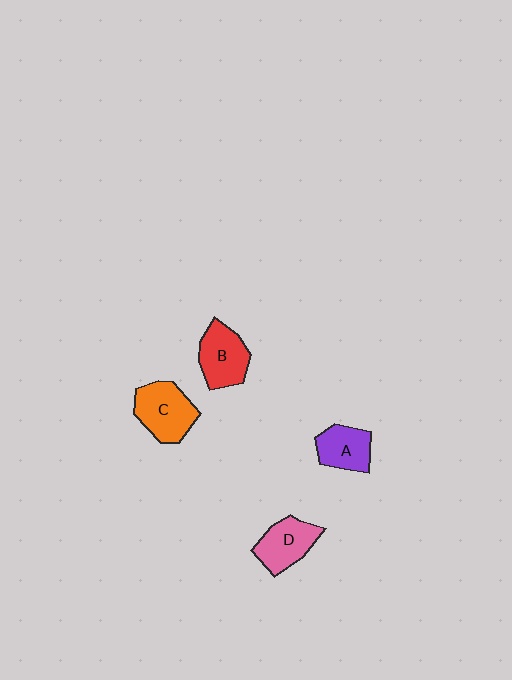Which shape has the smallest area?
Shape A (purple).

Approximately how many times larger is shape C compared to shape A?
Approximately 1.3 times.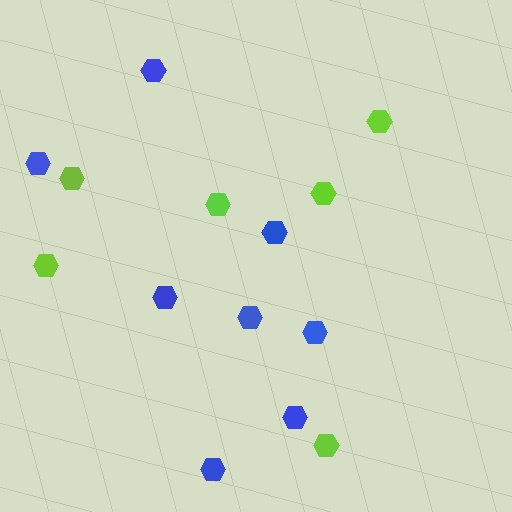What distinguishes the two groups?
There are 2 groups: one group of lime hexagons (6) and one group of blue hexagons (8).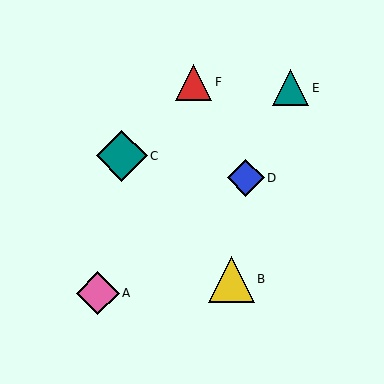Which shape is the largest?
The teal diamond (labeled C) is the largest.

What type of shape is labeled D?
Shape D is a blue diamond.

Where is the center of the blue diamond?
The center of the blue diamond is at (246, 178).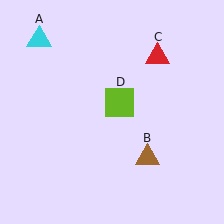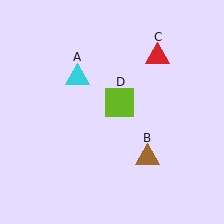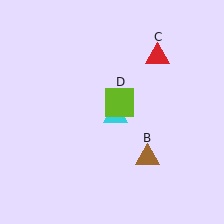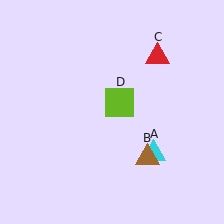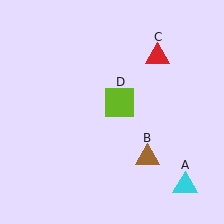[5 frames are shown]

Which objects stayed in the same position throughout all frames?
Brown triangle (object B) and red triangle (object C) and lime square (object D) remained stationary.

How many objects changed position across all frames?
1 object changed position: cyan triangle (object A).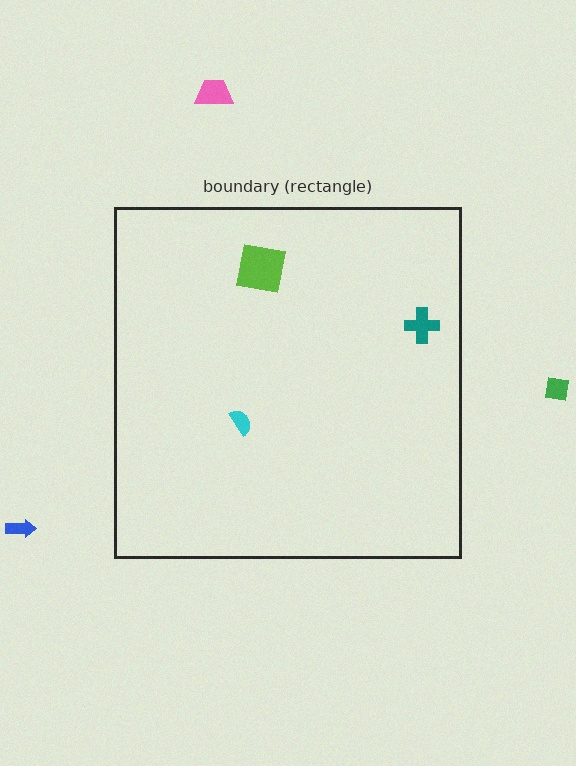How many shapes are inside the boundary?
3 inside, 3 outside.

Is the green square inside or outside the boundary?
Outside.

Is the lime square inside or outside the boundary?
Inside.